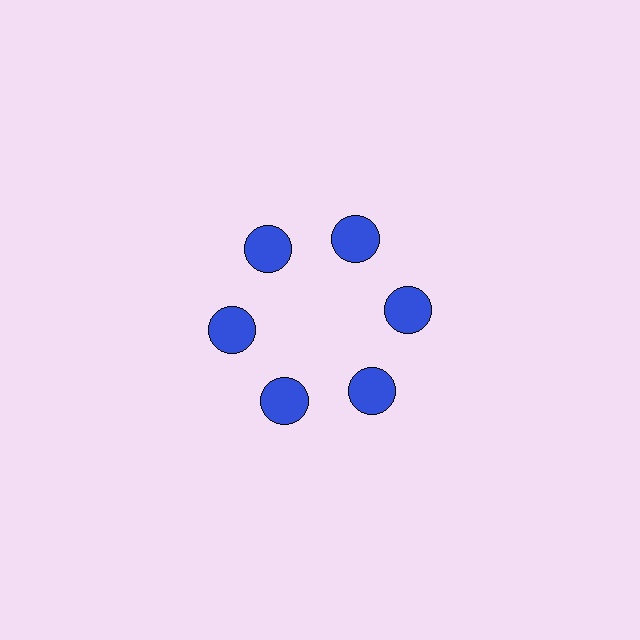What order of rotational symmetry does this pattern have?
This pattern has 6-fold rotational symmetry.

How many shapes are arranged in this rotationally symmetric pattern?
There are 6 shapes, arranged in 6 groups of 1.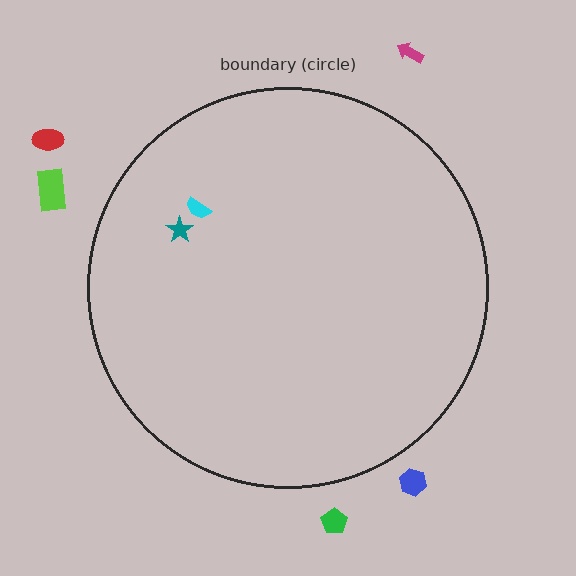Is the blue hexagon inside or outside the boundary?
Outside.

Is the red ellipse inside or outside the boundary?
Outside.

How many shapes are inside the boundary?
2 inside, 5 outside.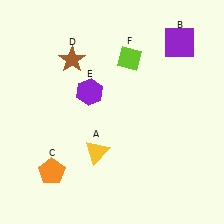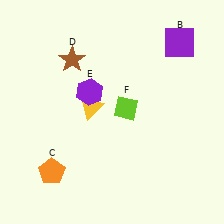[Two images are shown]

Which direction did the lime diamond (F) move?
The lime diamond (F) moved down.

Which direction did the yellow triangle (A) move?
The yellow triangle (A) moved up.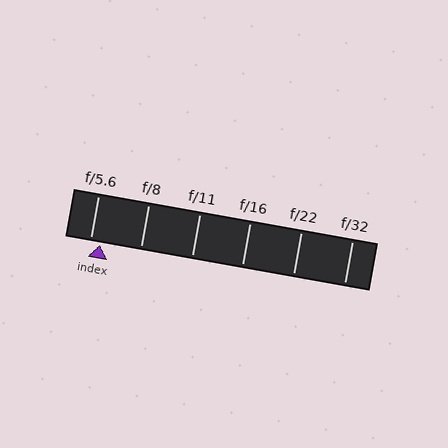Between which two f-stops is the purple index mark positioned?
The index mark is between f/5.6 and f/8.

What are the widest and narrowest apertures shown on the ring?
The widest aperture shown is f/5.6 and the narrowest is f/32.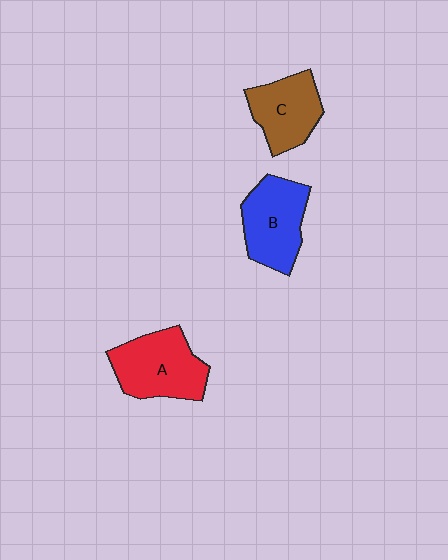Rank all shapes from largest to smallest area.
From largest to smallest: A (red), B (blue), C (brown).